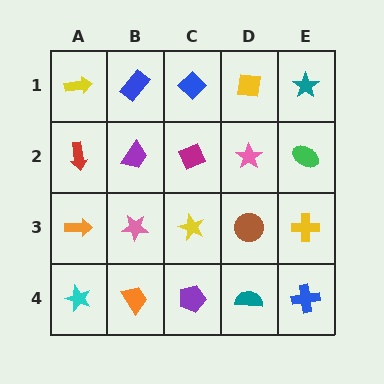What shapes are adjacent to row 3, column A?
A red arrow (row 2, column A), a cyan star (row 4, column A), a pink star (row 3, column B).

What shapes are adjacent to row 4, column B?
A pink star (row 3, column B), a cyan star (row 4, column A), a purple pentagon (row 4, column C).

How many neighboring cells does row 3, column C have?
4.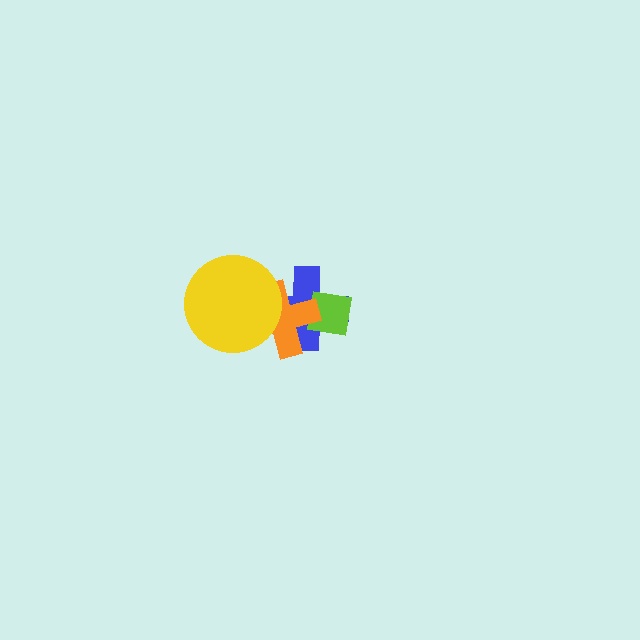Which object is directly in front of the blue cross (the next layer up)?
The lime square is directly in front of the blue cross.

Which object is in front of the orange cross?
The yellow circle is in front of the orange cross.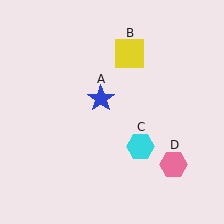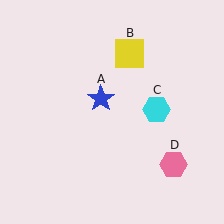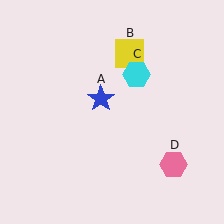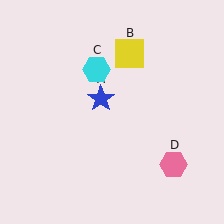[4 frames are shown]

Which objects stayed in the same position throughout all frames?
Blue star (object A) and yellow square (object B) and pink hexagon (object D) remained stationary.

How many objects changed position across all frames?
1 object changed position: cyan hexagon (object C).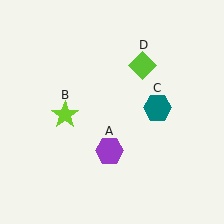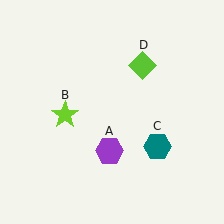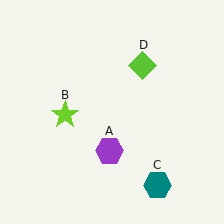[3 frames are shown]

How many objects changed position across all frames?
1 object changed position: teal hexagon (object C).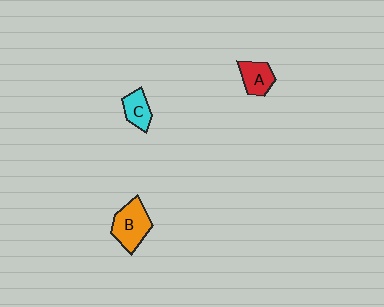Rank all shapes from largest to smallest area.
From largest to smallest: B (orange), A (red), C (cyan).